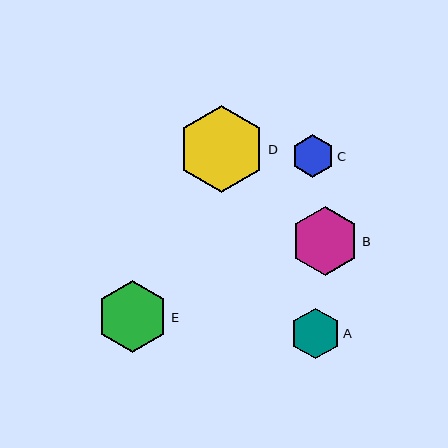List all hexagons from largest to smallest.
From largest to smallest: D, E, B, A, C.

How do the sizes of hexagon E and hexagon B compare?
Hexagon E and hexagon B are approximately the same size.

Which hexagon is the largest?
Hexagon D is the largest with a size of approximately 87 pixels.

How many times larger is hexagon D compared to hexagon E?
Hexagon D is approximately 1.2 times the size of hexagon E.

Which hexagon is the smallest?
Hexagon C is the smallest with a size of approximately 43 pixels.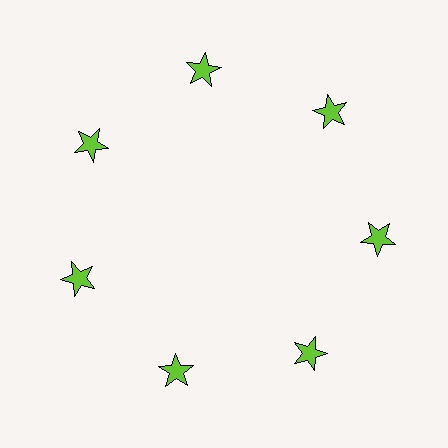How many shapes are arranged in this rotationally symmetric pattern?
There are 7 shapes, arranged in 7 groups of 1.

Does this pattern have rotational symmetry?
Yes, this pattern has 7-fold rotational symmetry. It looks the same after rotating 51 degrees around the center.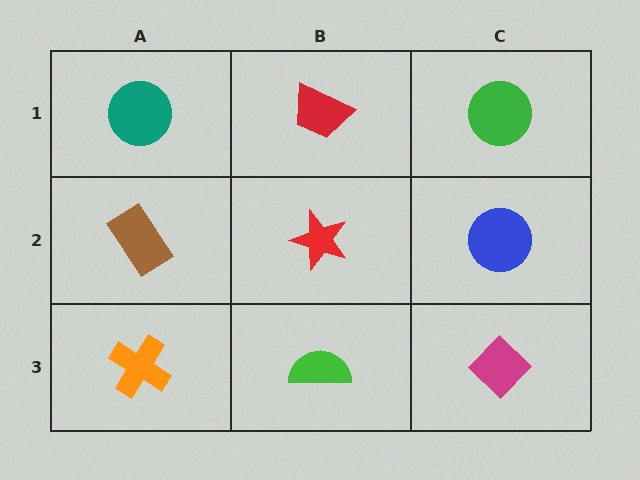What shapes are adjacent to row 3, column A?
A brown rectangle (row 2, column A), a green semicircle (row 3, column B).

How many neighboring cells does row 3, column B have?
3.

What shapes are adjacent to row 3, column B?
A red star (row 2, column B), an orange cross (row 3, column A), a magenta diamond (row 3, column C).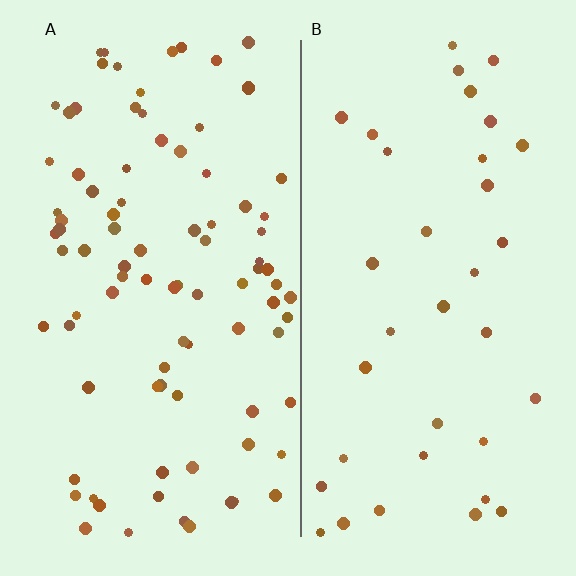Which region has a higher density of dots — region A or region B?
A (the left).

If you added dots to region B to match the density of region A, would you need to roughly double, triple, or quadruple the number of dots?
Approximately triple.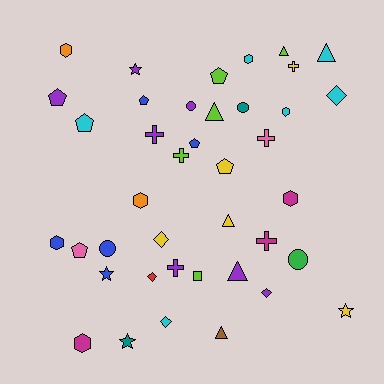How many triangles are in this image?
There are 6 triangles.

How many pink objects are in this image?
There are 2 pink objects.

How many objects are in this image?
There are 40 objects.